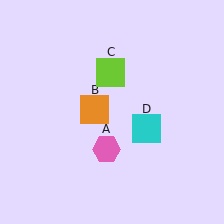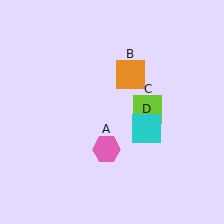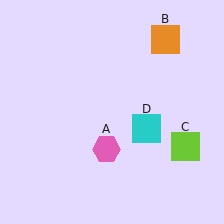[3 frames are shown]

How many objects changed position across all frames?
2 objects changed position: orange square (object B), lime square (object C).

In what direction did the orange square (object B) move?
The orange square (object B) moved up and to the right.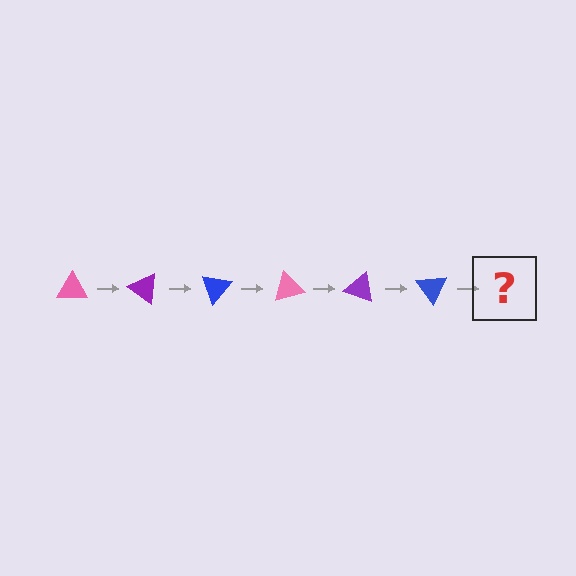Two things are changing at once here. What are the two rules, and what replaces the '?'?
The two rules are that it rotates 35 degrees each step and the color cycles through pink, purple, and blue. The '?' should be a pink triangle, rotated 210 degrees from the start.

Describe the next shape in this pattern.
It should be a pink triangle, rotated 210 degrees from the start.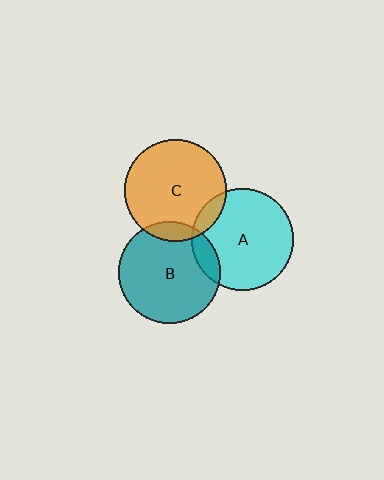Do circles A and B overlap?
Yes.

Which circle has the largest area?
Circle B (teal).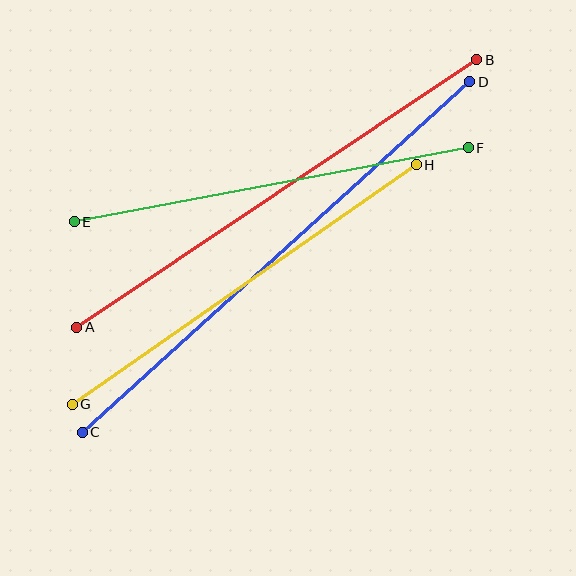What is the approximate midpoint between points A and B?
The midpoint is at approximately (277, 193) pixels.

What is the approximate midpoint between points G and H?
The midpoint is at approximately (244, 285) pixels.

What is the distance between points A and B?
The distance is approximately 481 pixels.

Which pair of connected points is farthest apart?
Points C and D are farthest apart.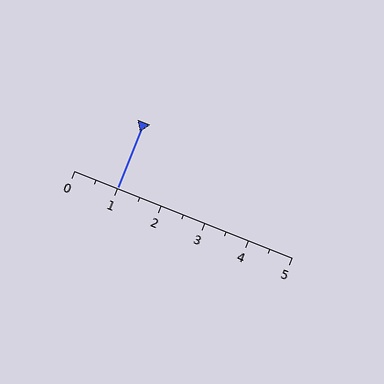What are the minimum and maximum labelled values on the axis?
The axis runs from 0 to 5.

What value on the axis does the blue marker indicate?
The marker indicates approximately 1.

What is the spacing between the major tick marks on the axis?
The major ticks are spaced 1 apart.